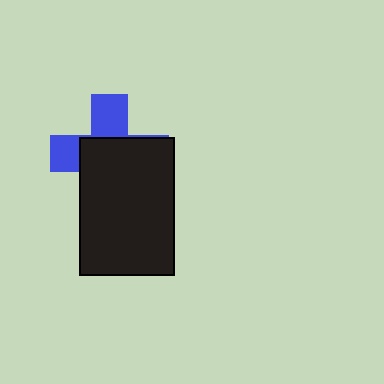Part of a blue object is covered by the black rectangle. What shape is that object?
It is a cross.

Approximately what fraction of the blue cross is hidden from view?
Roughly 62% of the blue cross is hidden behind the black rectangle.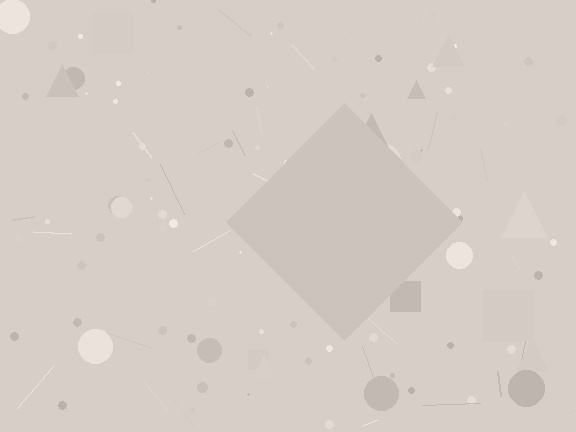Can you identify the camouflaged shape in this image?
The camouflaged shape is a diamond.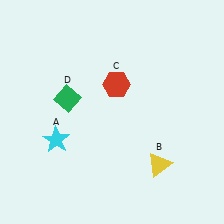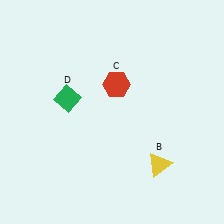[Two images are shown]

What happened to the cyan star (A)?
The cyan star (A) was removed in Image 2. It was in the bottom-left area of Image 1.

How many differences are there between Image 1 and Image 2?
There is 1 difference between the two images.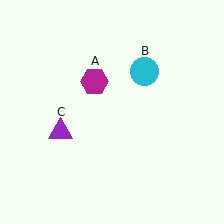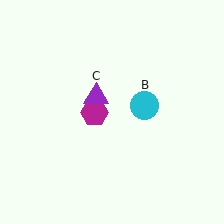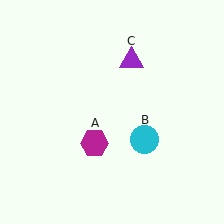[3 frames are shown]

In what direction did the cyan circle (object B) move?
The cyan circle (object B) moved down.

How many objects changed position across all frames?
3 objects changed position: magenta hexagon (object A), cyan circle (object B), purple triangle (object C).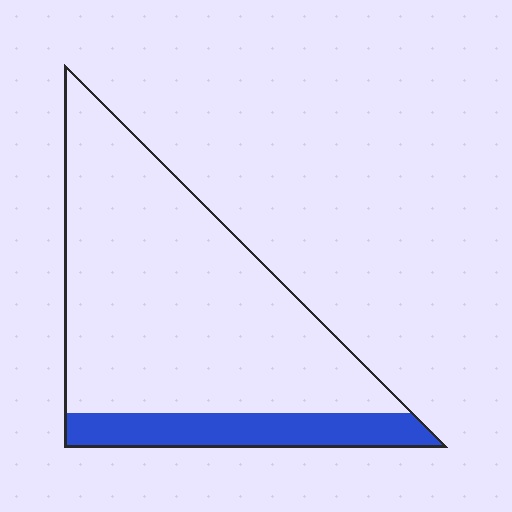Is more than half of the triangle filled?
No.